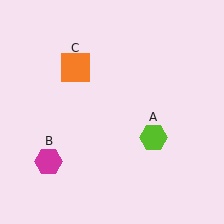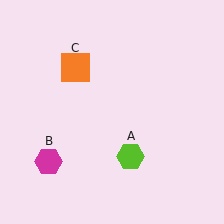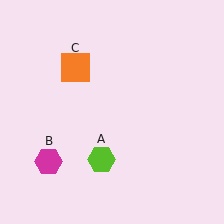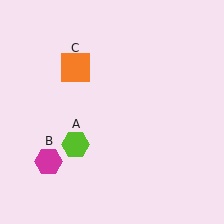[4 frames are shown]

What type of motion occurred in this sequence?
The lime hexagon (object A) rotated clockwise around the center of the scene.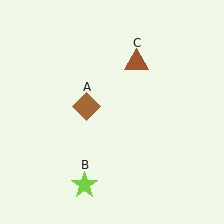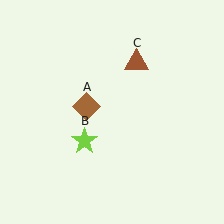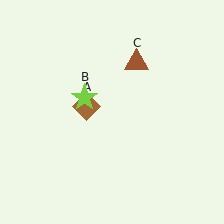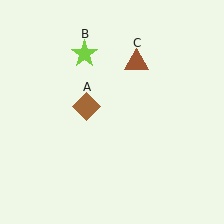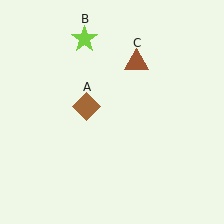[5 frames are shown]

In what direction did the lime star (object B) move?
The lime star (object B) moved up.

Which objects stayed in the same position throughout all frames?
Brown diamond (object A) and brown triangle (object C) remained stationary.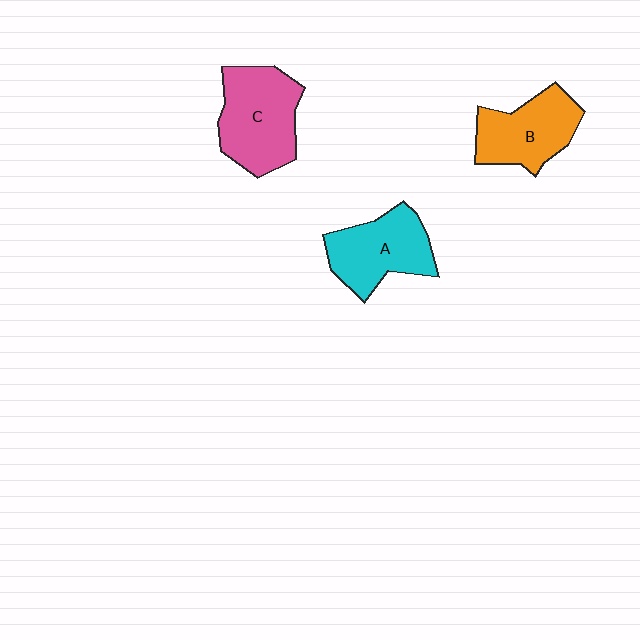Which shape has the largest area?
Shape C (pink).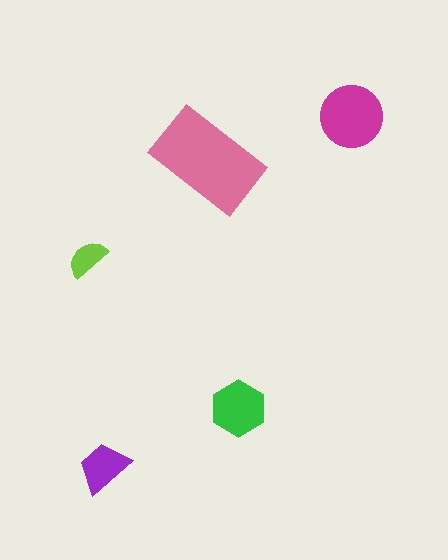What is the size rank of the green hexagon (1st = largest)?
3rd.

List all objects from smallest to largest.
The lime semicircle, the purple trapezoid, the green hexagon, the magenta circle, the pink rectangle.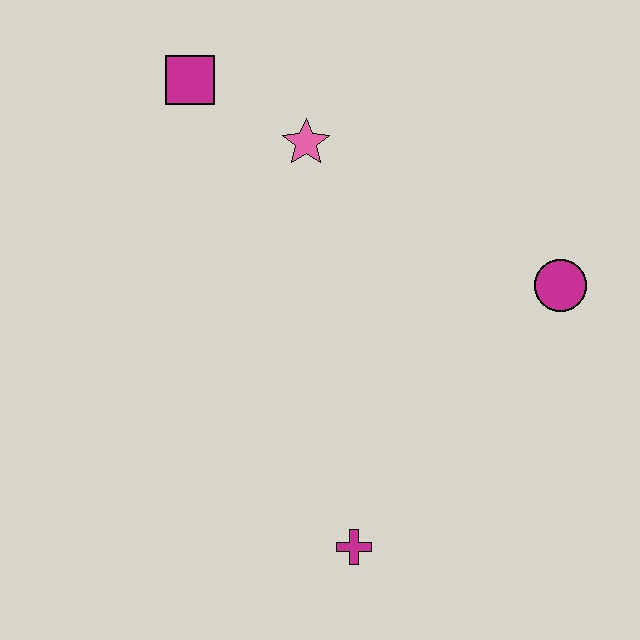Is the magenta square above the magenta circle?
Yes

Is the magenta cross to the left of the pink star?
No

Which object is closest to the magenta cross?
The magenta circle is closest to the magenta cross.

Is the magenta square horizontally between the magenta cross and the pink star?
No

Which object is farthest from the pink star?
The magenta cross is farthest from the pink star.